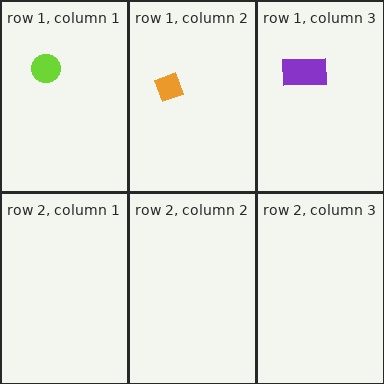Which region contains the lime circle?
The row 1, column 1 region.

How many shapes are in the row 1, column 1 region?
1.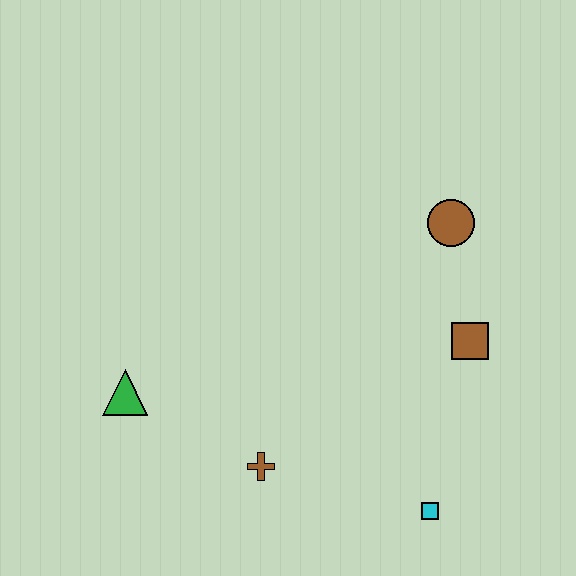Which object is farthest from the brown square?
The green triangle is farthest from the brown square.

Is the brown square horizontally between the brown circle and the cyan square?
No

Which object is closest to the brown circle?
The brown square is closest to the brown circle.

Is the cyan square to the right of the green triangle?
Yes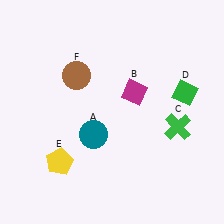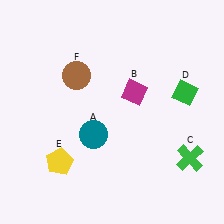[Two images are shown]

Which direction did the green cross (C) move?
The green cross (C) moved down.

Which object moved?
The green cross (C) moved down.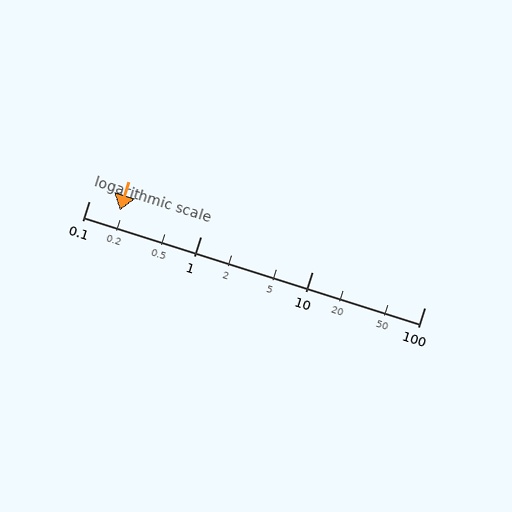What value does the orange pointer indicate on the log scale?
The pointer indicates approximately 0.19.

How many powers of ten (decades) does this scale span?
The scale spans 3 decades, from 0.1 to 100.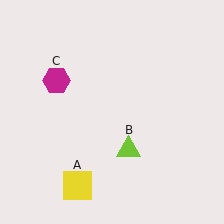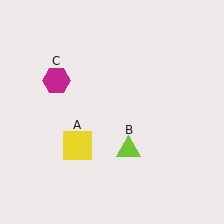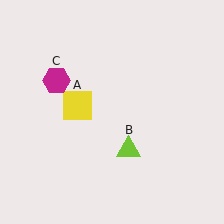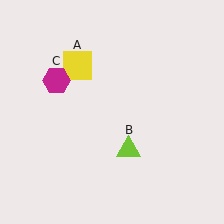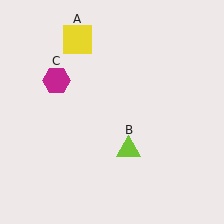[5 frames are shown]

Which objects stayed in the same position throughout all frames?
Lime triangle (object B) and magenta hexagon (object C) remained stationary.